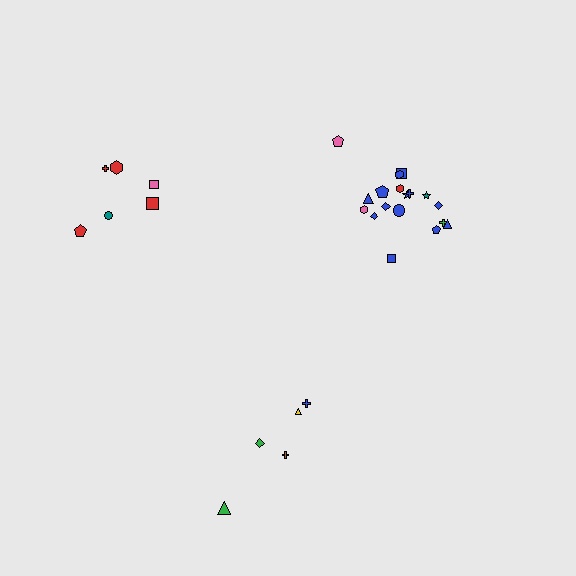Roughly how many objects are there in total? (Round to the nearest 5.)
Roughly 30 objects in total.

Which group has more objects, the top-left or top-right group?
The top-right group.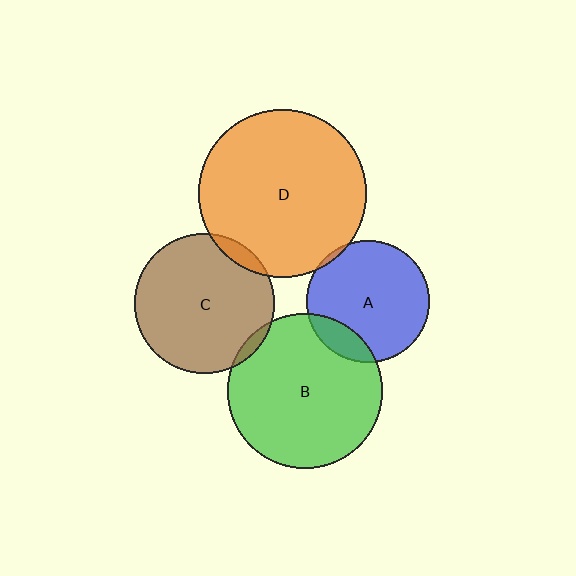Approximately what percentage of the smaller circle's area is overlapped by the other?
Approximately 5%.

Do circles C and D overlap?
Yes.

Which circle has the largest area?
Circle D (orange).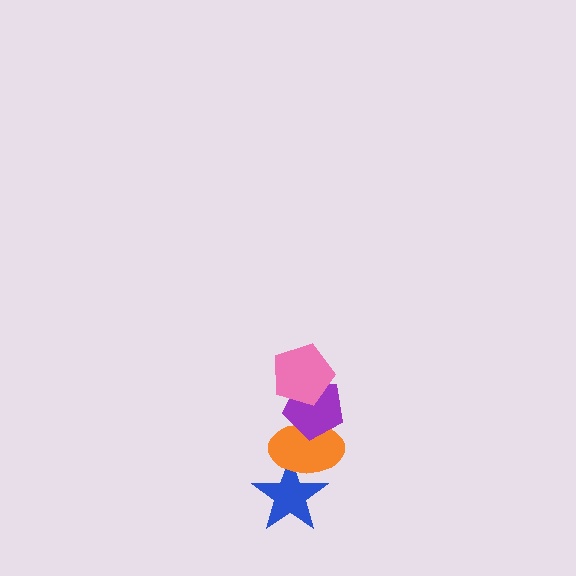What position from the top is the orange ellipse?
The orange ellipse is 3rd from the top.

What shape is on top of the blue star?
The orange ellipse is on top of the blue star.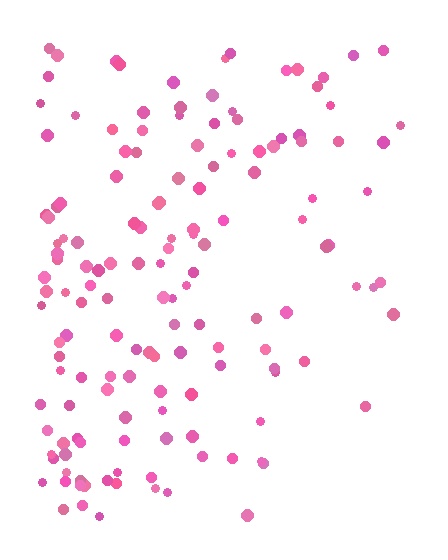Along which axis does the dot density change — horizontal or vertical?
Horizontal.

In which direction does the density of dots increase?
From right to left, with the left side densest.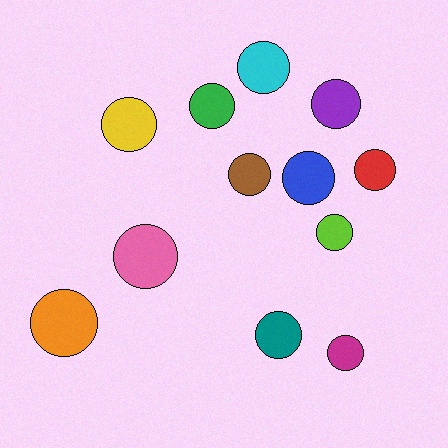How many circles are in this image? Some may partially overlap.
There are 12 circles.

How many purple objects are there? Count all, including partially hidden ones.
There is 1 purple object.